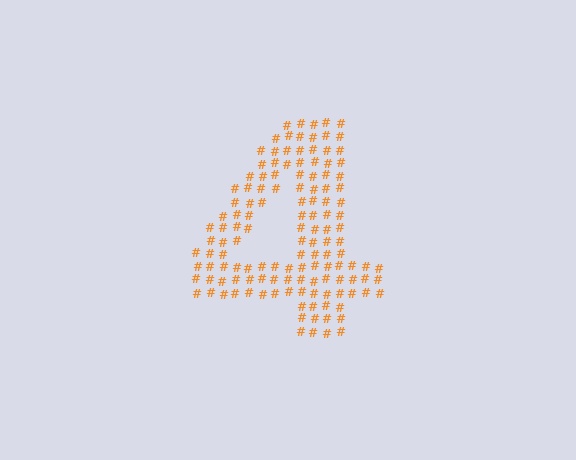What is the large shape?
The large shape is the digit 4.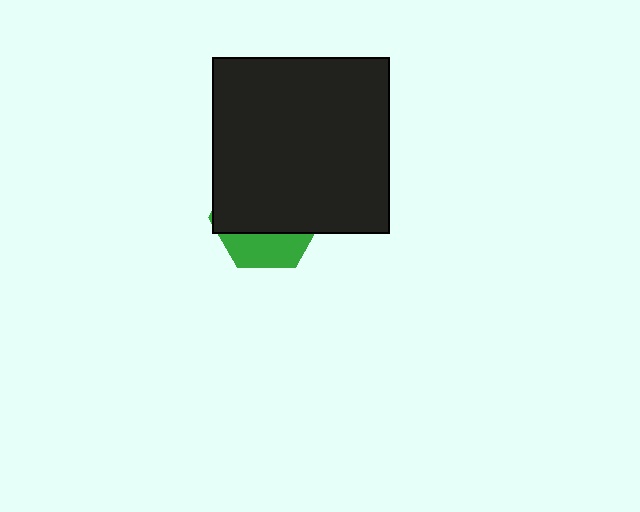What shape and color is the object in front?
The object in front is a black square.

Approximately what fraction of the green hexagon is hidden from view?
Roughly 69% of the green hexagon is hidden behind the black square.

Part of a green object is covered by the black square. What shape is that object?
It is a hexagon.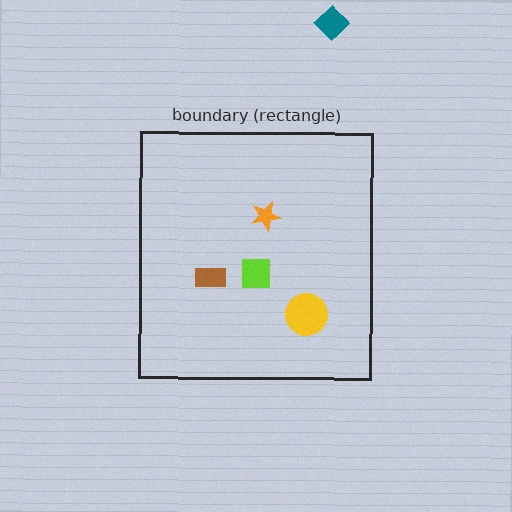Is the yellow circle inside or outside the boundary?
Inside.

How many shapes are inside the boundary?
4 inside, 1 outside.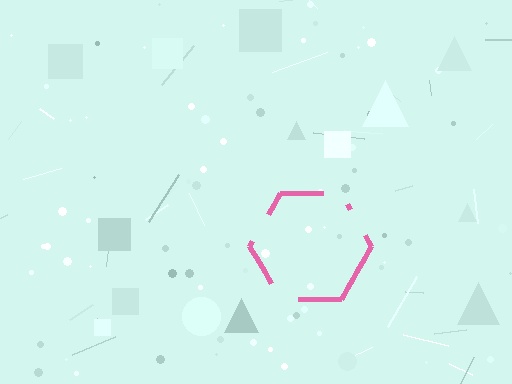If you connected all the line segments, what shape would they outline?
They would outline a hexagon.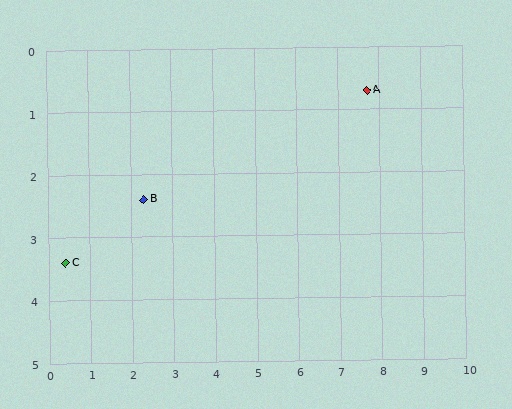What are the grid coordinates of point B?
Point B is at approximately (2.3, 2.4).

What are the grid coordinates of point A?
Point A is at approximately (7.7, 0.7).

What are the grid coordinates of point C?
Point C is at approximately (0.4, 3.4).